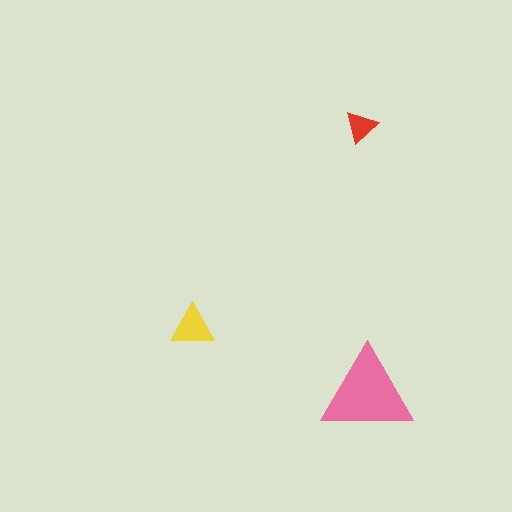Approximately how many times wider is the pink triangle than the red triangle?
About 3 times wider.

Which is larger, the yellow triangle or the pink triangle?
The pink one.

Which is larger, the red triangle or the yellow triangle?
The yellow one.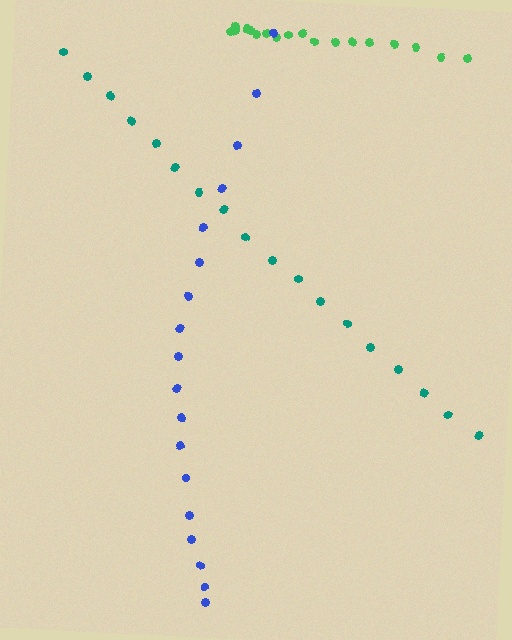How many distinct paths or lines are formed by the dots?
There are 3 distinct paths.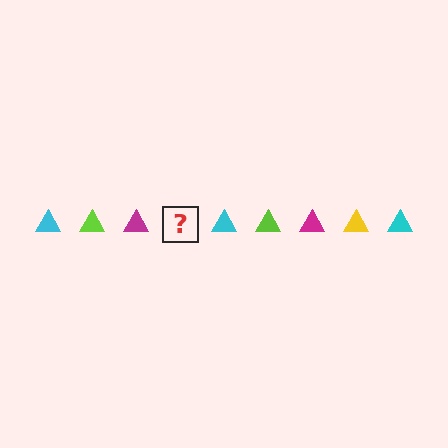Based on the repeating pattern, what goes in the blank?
The blank should be a yellow triangle.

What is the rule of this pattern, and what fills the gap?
The rule is that the pattern cycles through cyan, lime, magenta, yellow triangles. The gap should be filled with a yellow triangle.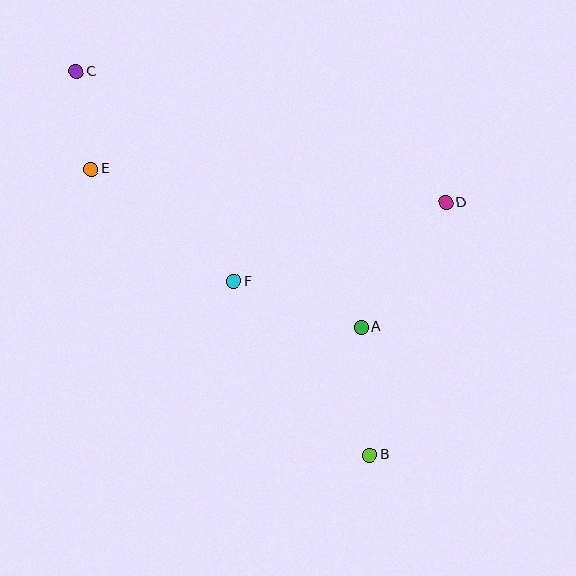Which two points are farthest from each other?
Points B and C are farthest from each other.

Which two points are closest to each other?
Points C and E are closest to each other.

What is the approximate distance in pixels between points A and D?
The distance between A and D is approximately 151 pixels.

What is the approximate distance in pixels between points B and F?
The distance between B and F is approximately 221 pixels.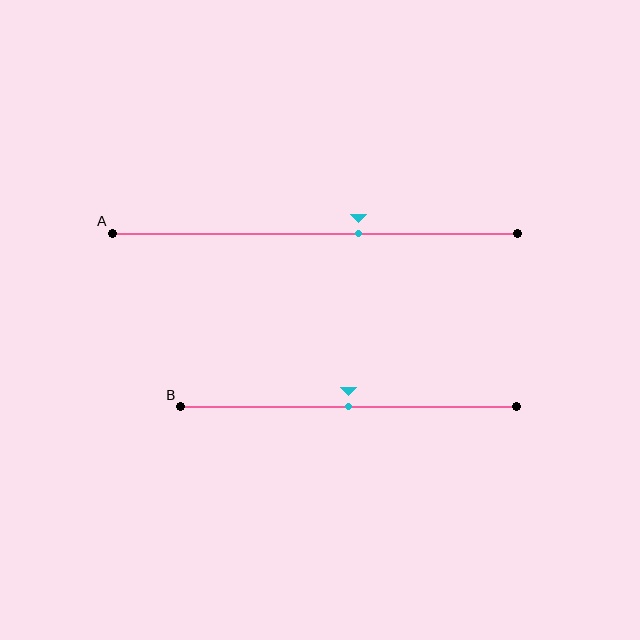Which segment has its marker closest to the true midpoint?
Segment B has its marker closest to the true midpoint.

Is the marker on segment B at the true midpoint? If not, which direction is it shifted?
Yes, the marker on segment B is at the true midpoint.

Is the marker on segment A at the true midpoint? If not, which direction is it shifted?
No, the marker on segment A is shifted to the right by about 11% of the segment length.